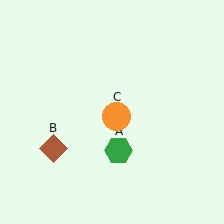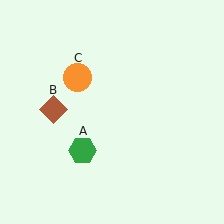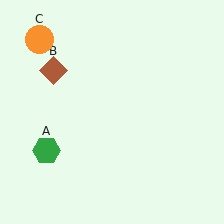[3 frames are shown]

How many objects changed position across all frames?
3 objects changed position: green hexagon (object A), brown diamond (object B), orange circle (object C).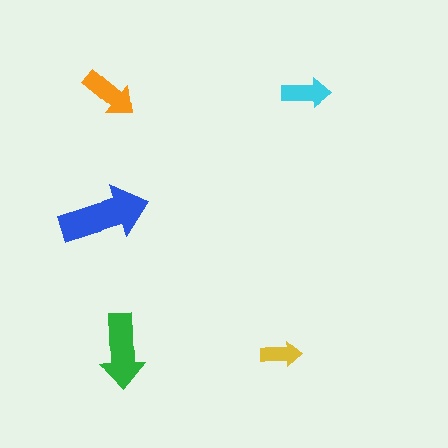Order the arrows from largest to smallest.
the blue one, the green one, the orange one, the cyan one, the yellow one.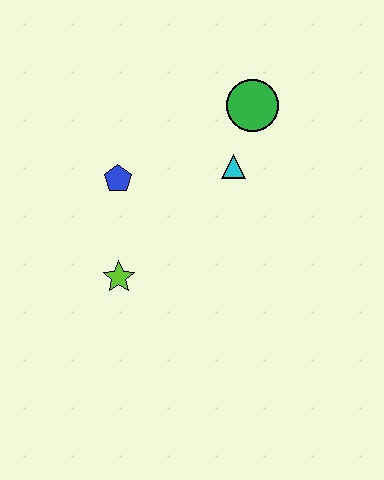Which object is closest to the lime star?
The blue pentagon is closest to the lime star.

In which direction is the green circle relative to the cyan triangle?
The green circle is above the cyan triangle.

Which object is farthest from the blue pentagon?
The green circle is farthest from the blue pentagon.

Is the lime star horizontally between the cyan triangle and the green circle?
No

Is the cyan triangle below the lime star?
No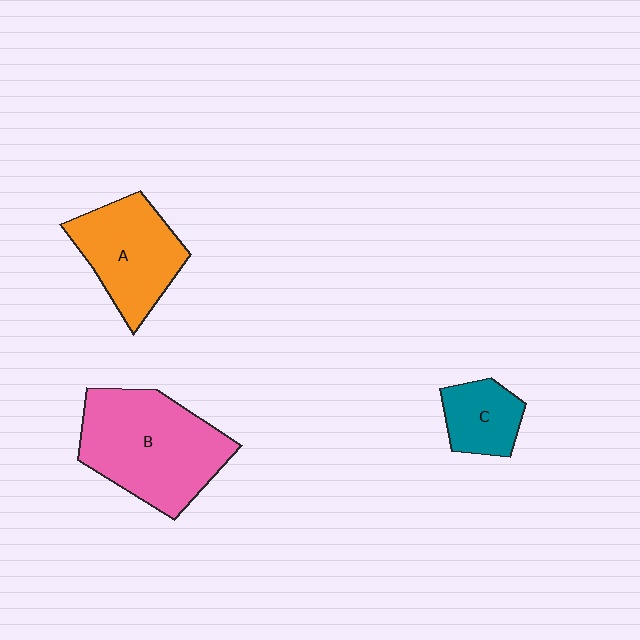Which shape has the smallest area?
Shape C (teal).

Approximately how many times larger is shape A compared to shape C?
Approximately 1.8 times.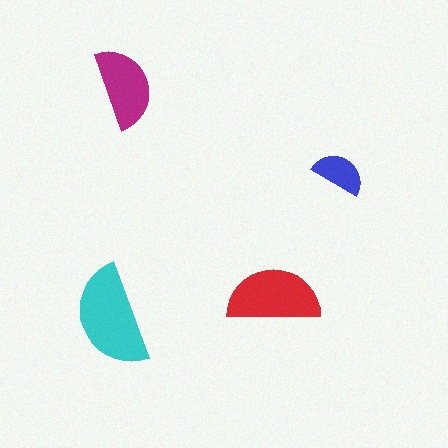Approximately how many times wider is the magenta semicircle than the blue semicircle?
About 1.5 times wider.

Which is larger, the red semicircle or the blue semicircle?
The red one.